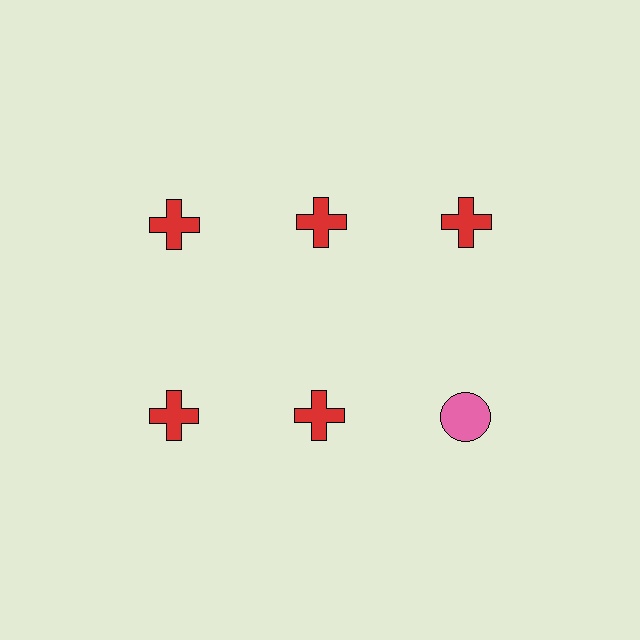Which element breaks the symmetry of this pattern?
The pink circle in the second row, center column breaks the symmetry. All other shapes are red crosses.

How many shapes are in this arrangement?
There are 6 shapes arranged in a grid pattern.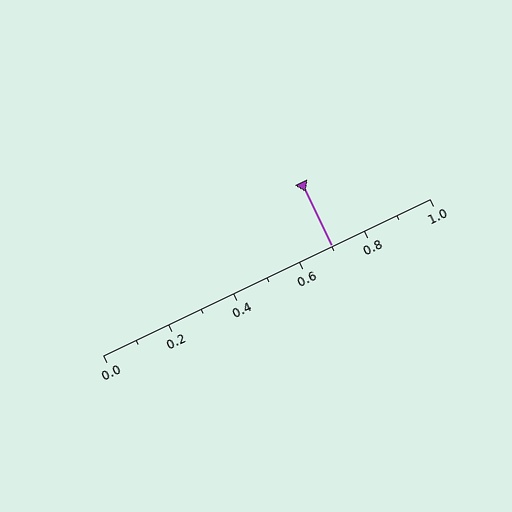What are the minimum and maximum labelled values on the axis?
The axis runs from 0.0 to 1.0.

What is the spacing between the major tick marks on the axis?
The major ticks are spaced 0.2 apart.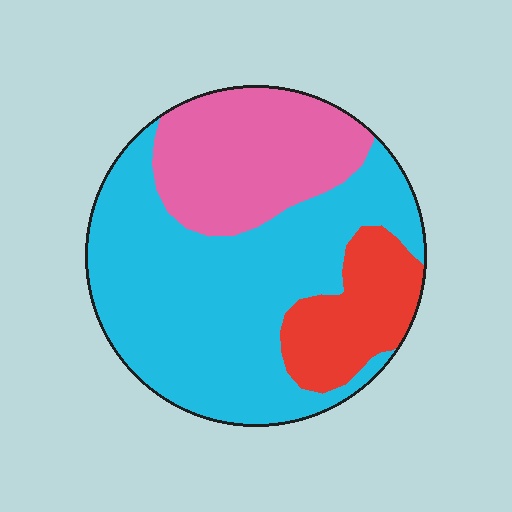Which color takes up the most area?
Cyan, at roughly 60%.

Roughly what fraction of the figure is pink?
Pink takes up between a sixth and a third of the figure.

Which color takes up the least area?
Red, at roughly 15%.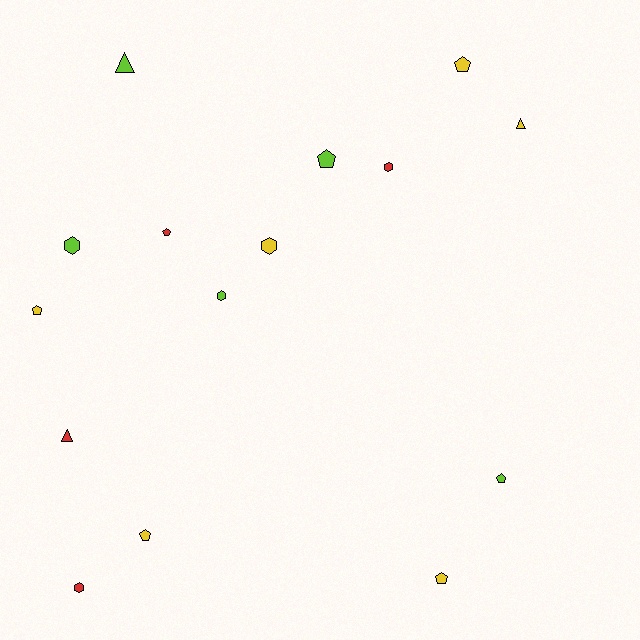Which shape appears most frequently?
Pentagon, with 7 objects.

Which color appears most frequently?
Yellow, with 6 objects.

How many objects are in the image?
There are 15 objects.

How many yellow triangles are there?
There is 1 yellow triangle.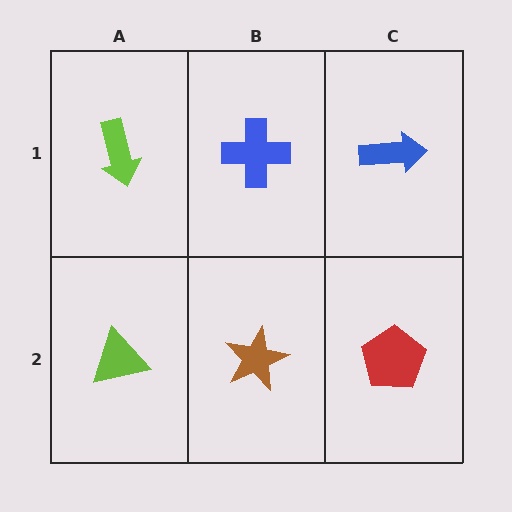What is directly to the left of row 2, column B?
A lime triangle.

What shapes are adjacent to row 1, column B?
A brown star (row 2, column B), a lime arrow (row 1, column A), a blue arrow (row 1, column C).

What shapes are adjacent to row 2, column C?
A blue arrow (row 1, column C), a brown star (row 2, column B).